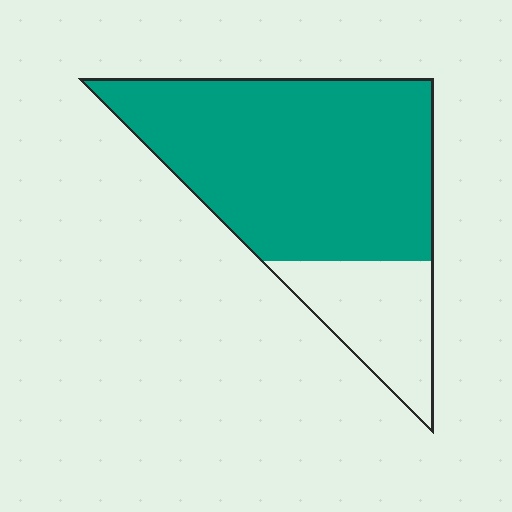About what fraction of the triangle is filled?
About three quarters (3/4).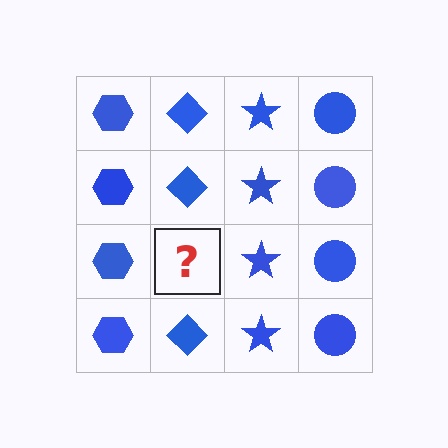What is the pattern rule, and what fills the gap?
The rule is that each column has a consistent shape. The gap should be filled with a blue diamond.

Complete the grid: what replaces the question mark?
The question mark should be replaced with a blue diamond.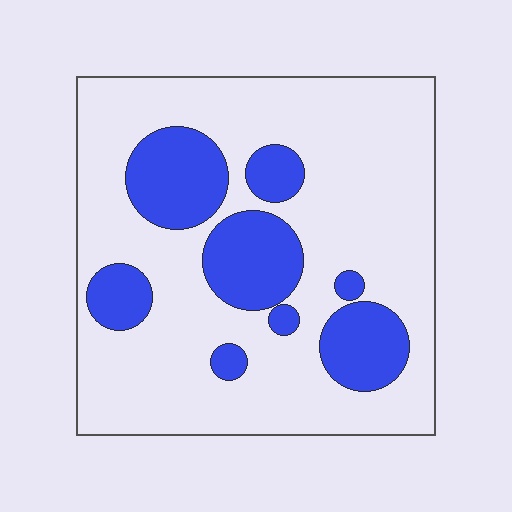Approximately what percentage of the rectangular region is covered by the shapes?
Approximately 25%.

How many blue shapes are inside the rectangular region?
8.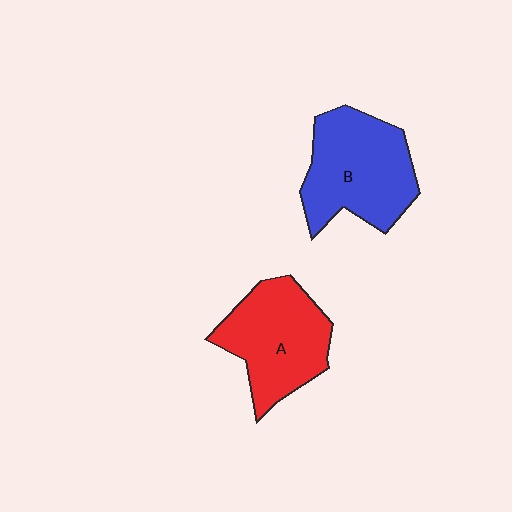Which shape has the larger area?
Shape B (blue).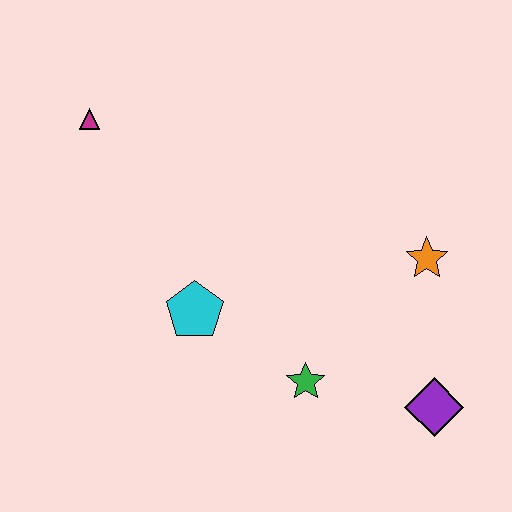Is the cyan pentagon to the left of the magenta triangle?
No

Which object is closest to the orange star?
The purple diamond is closest to the orange star.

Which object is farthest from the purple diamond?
The magenta triangle is farthest from the purple diamond.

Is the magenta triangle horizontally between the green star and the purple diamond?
No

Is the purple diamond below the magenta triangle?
Yes